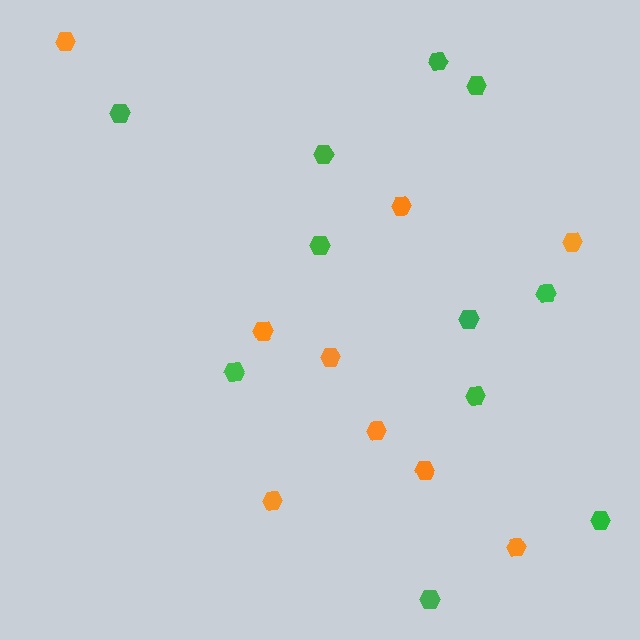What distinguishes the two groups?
There are 2 groups: one group of green hexagons (11) and one group of orange hexagons (9).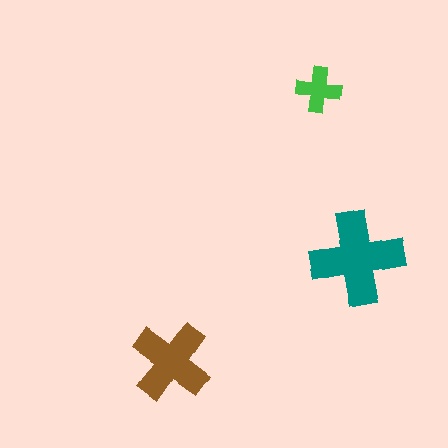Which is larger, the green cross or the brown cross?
The brown one.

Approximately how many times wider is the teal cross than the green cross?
About 2 times wider.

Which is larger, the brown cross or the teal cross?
The teal one.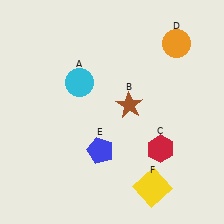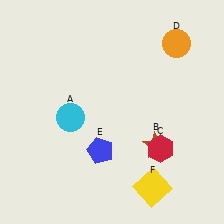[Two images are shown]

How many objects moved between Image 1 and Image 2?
2 objects moved between the two images.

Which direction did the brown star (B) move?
The brown star (B) moved down.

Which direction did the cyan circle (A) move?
The cyan circle (A) moved down.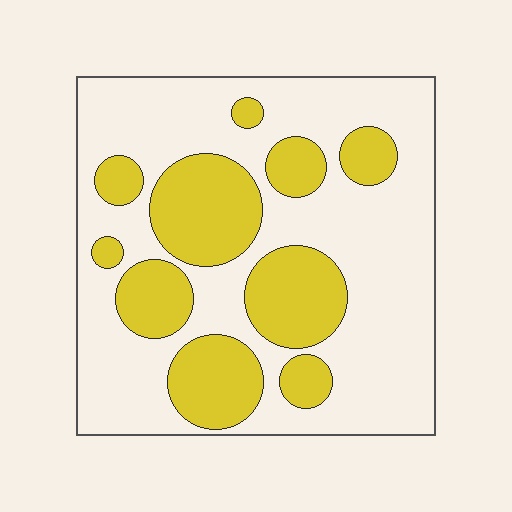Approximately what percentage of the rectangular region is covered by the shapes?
Approximately 35%.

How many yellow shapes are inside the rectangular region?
10.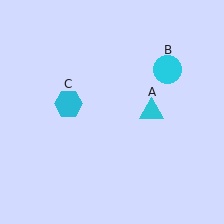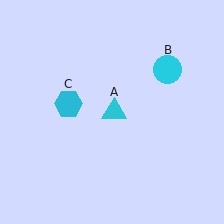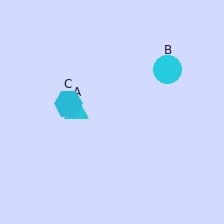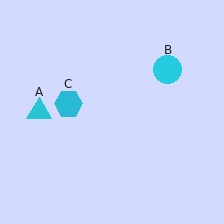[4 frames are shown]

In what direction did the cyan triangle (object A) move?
The cyan triangle (object A) moved left.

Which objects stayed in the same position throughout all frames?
Cyan circle (object B) and cyan hexagon (object C) remained stationary.